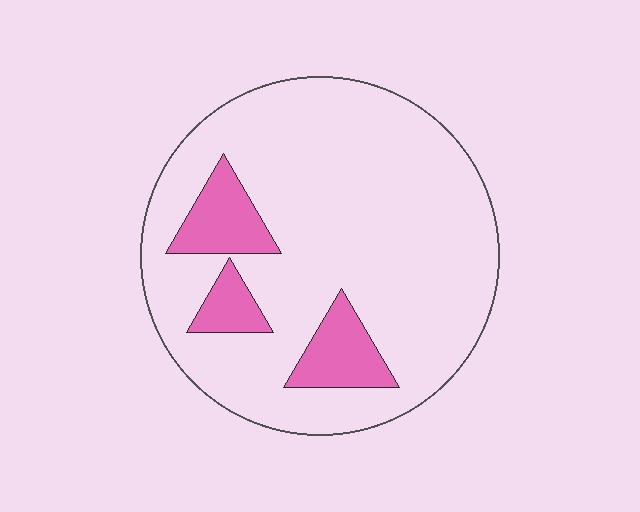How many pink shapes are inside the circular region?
3.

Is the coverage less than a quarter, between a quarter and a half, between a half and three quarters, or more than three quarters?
Less than a quarter.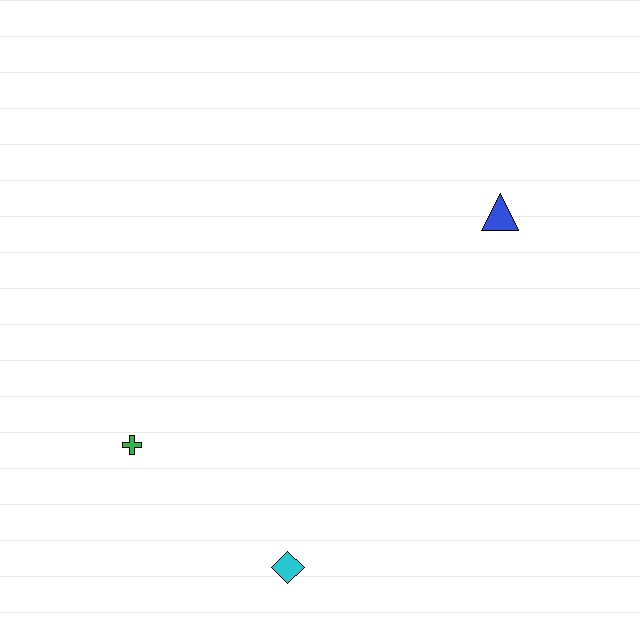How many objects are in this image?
There are 3 objects.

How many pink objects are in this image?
There are no pink objects.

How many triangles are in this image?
There is 1 triangle.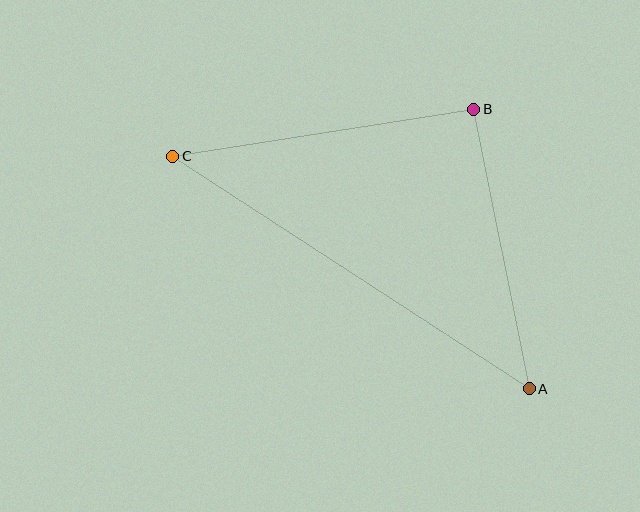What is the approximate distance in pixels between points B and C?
The distance between B and C is approximately 304 pixels.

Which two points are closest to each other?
Points A and B are closest to each other.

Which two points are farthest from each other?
Points A and C are farthest from each other.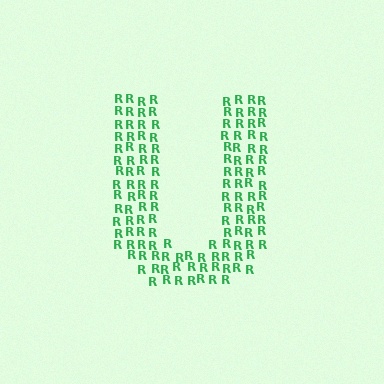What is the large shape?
The large shape is the letter U.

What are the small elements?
The small elements are letter R's.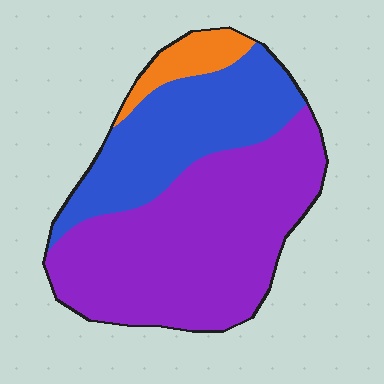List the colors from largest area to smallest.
From largest to smallest: purple, blue, orange.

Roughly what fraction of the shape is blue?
Blue covers about 35% of the shape.